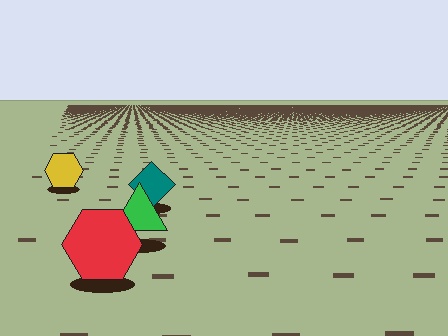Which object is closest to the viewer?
The red hexagon is closest. The texture marks near it are larger and more spread out.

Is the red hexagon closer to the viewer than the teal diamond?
Yes. The red hexagon is closer — you can tell from the texture gradient: the ground texture is coarser near it.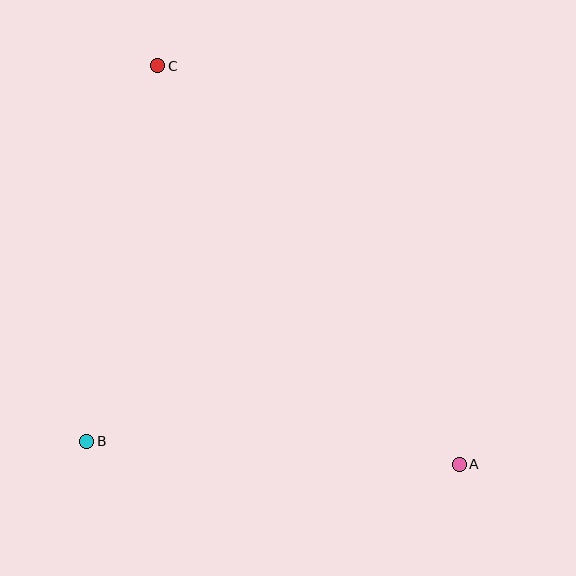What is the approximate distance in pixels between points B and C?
The distance between B and C is approximately 382 pixels.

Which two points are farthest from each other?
Points A and C are farthest from each other.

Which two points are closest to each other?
Points A and B are closest to each other.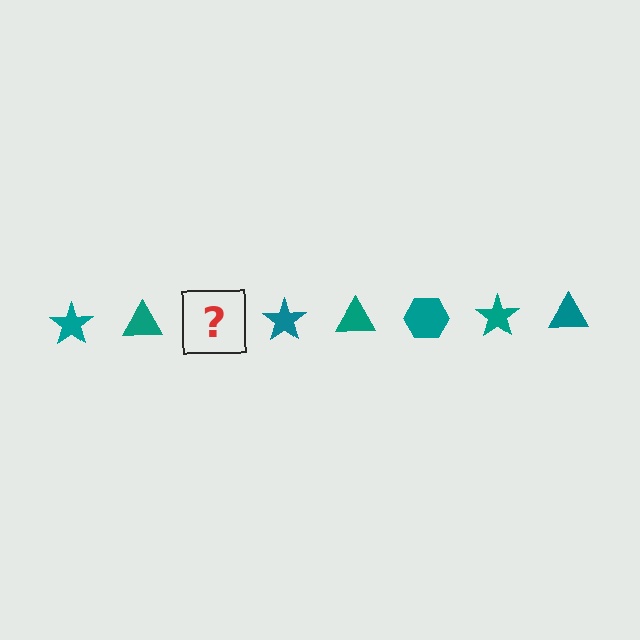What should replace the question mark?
The question mark should be replaced with a teal hexagon.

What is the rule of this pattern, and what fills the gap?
The rule is that the pattern cycles through star, triangle, hexagon shapes in teal. The gap should be filled with a teal hexagon.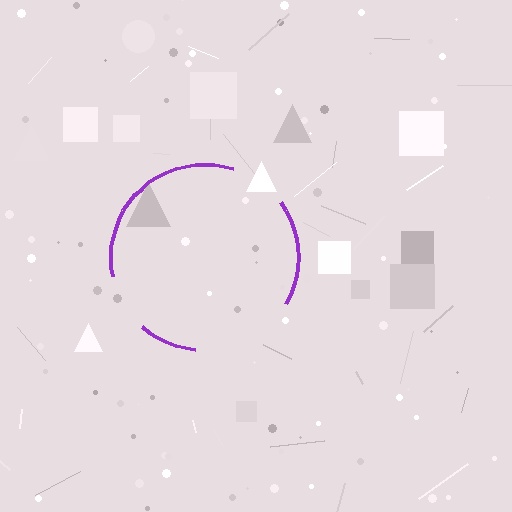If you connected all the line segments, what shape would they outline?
They would outline a circle.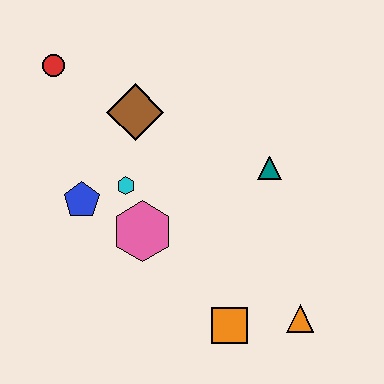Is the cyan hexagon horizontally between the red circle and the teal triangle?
Yes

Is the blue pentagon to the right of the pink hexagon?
No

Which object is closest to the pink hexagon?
The cyan hexagon is closest to the pink hexagon.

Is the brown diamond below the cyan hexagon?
No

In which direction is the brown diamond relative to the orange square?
The brown diamond is above the orange square.